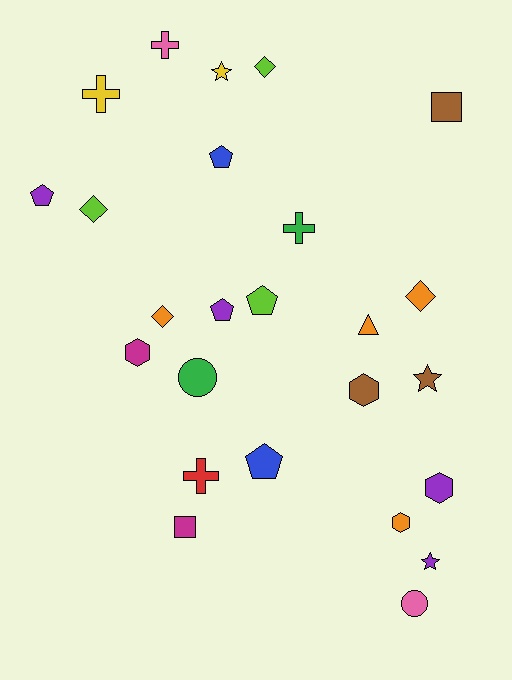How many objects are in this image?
There are 25 objects.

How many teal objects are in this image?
There are no teal objects.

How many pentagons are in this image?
There are 5 pentagons.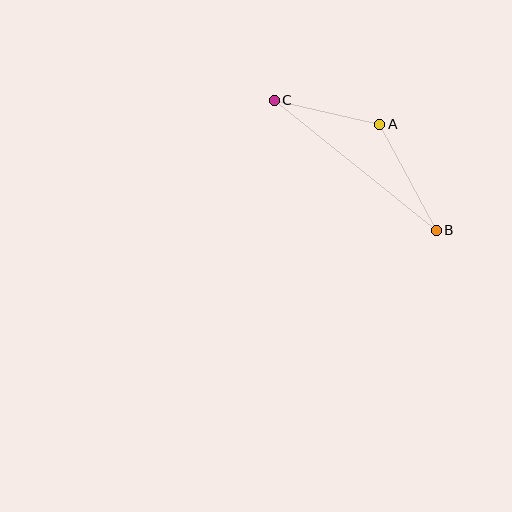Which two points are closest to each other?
Points A and C are closest to each other.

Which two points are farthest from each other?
Points B and C are farthest from each other.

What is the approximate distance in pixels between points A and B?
The distance between A and B is approximately 120 pixels.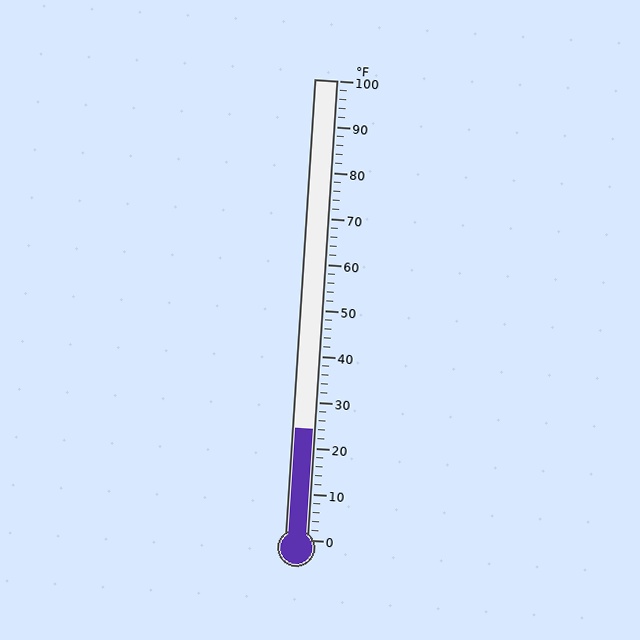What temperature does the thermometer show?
The thermometer shows approximately 24°F.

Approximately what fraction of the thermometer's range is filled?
The thermometer is filled to approximately 25% of its range.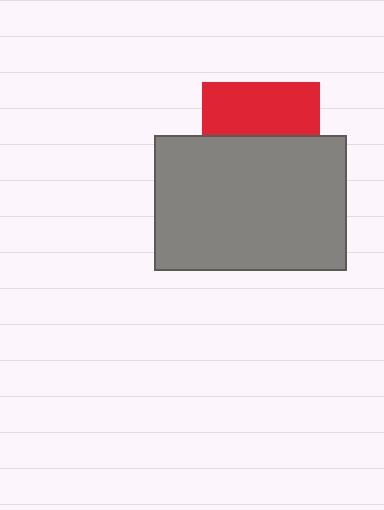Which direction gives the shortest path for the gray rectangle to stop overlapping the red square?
Moving down gives the shortest separation.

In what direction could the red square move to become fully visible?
The red square could move up. That would shift it out from behind the gray rectangle entirely.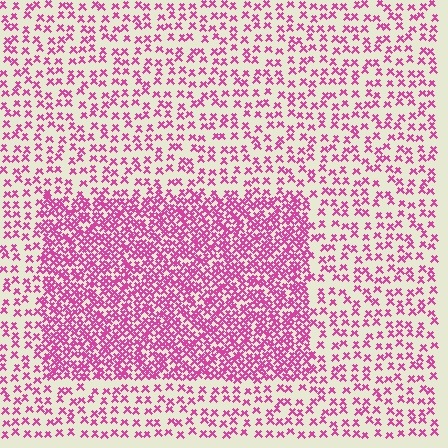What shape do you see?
I see a rectangle.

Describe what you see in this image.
The image contains small magenta elements arranged at two different densities. A rectangle-shaped region is visible where the elements are more densely packed than the surrounding area.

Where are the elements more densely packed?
The elements are more densely packed inside the rectangle boundary.